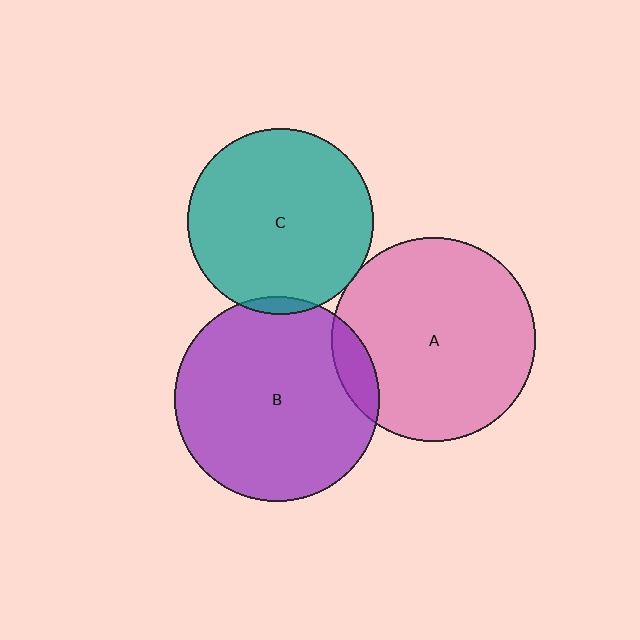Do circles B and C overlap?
Yes.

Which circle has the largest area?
Circle B (purple).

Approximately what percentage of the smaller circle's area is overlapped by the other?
Approximately 5%.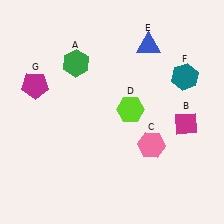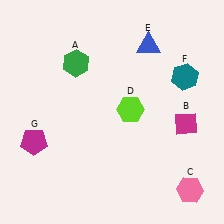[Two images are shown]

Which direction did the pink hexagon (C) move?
The pink hexagon (C) moved down.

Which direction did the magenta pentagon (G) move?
The magenta pentagon (G) moved down.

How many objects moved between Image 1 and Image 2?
2 objects moved between the two images.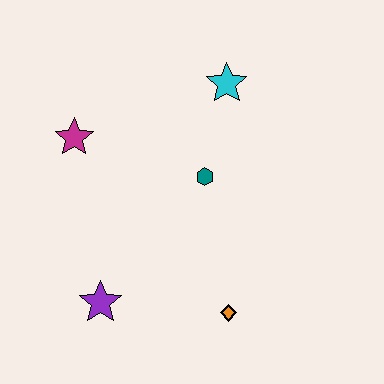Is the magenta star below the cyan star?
Yes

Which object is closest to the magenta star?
The teal hexagon is closest to the magenta star.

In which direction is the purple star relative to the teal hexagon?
The purple star is below the teal hexagon.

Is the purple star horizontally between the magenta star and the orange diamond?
Yes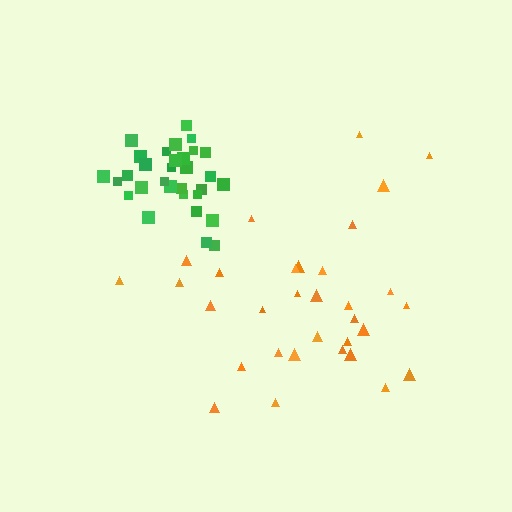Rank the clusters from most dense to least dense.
green, orange.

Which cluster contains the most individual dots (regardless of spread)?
Orange (32).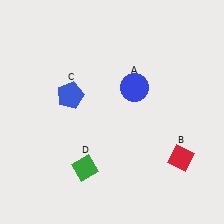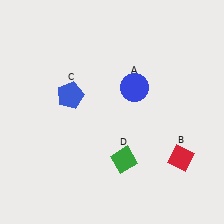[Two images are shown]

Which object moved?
The green diamond (D) moved right.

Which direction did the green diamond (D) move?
The green diamond (D) moved right.